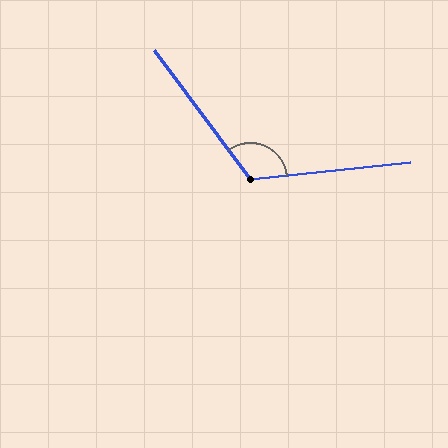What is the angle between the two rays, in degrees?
Approximately 120 degrees.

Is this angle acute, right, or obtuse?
It is obtuse.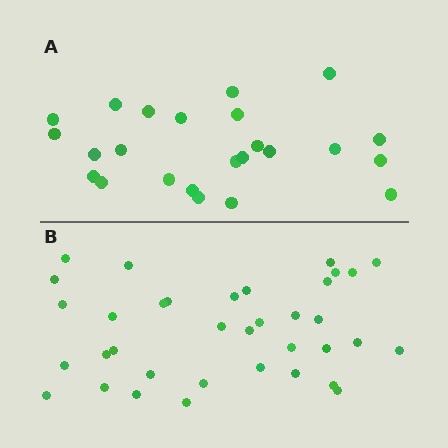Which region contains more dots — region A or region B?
Region B (the bottom region) has more dots.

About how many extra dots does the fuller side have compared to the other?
Region B has roughly 12 or so more dots than region A.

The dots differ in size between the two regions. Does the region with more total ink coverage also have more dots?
No. Region A has more total ink coverage because its dots are larger, but region B actually contains more individual dots. Total area can be misleading — the number of items is what matters here.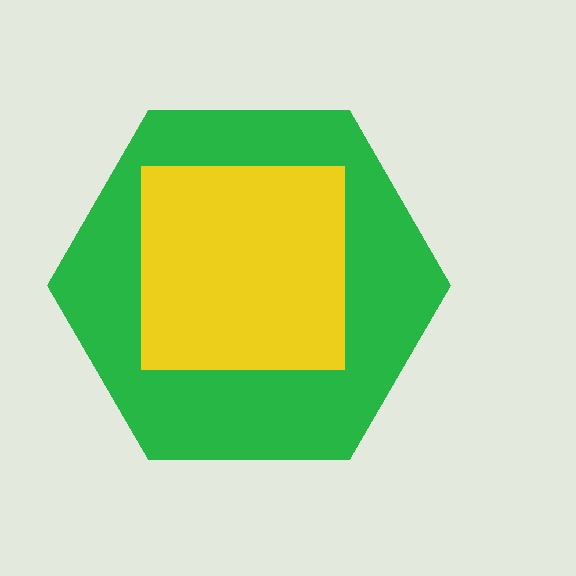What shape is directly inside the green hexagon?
The yellow square.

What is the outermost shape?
The green hexagon.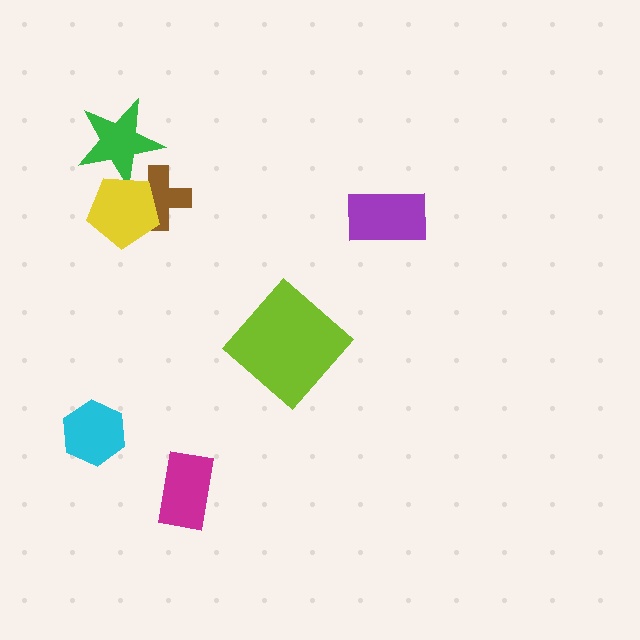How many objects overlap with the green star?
2 objects overlap with the green star.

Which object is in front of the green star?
The yellow pentagon is in front of the green star.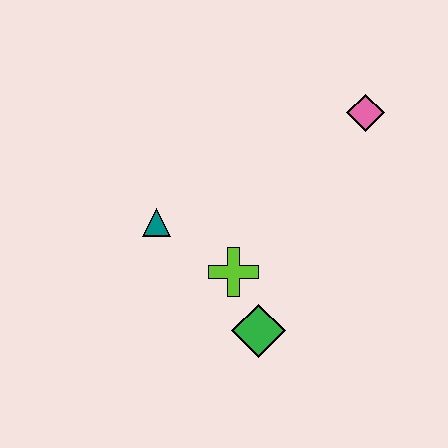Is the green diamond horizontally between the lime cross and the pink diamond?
Yes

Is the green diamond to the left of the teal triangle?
No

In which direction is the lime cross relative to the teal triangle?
The lime cross is to the right of the teal triangle.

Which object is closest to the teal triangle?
The lime cross is closest to the teal triangle.